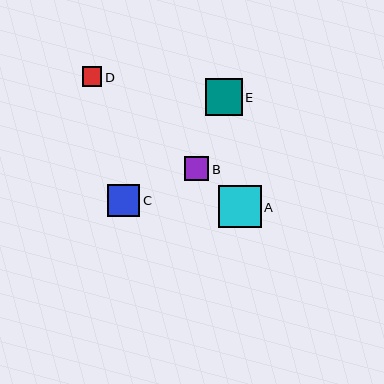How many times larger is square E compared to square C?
Square E is approximately 1.1 times the size of square C.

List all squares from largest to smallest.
From largest to smallest: A, E, C, B, D.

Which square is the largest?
Square A is the largest with a size of approximately 42 pixels.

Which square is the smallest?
Square D is the smallest with a size of approximately 19 pixels.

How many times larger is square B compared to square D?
Square B is approximately 1.3 times the size of square D.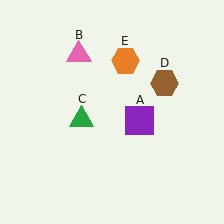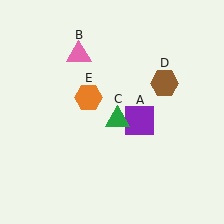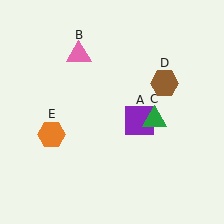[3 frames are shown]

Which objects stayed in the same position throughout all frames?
Purple square (object A) and pink triangle (object B) and brown hexagon (object D) remained stationary.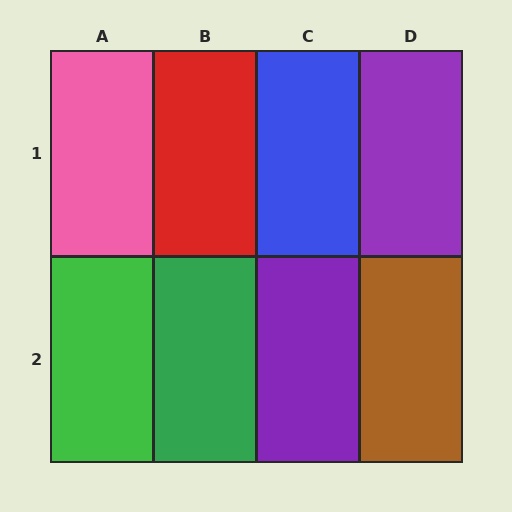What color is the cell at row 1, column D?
Purple.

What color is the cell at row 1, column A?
Pink.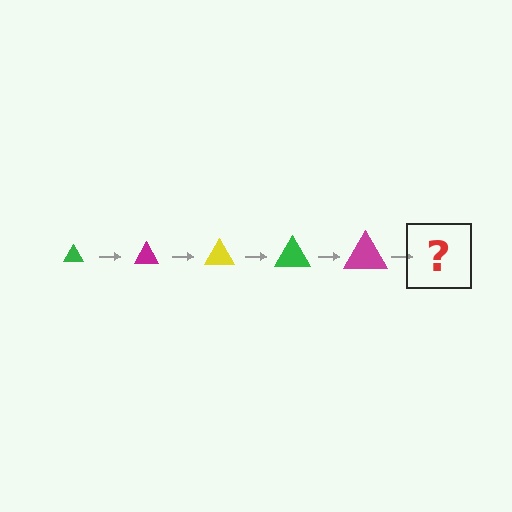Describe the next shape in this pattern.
It should be a yellow triangle, larger than the previous one.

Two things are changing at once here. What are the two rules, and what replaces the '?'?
The two rules are that the triangle grows larger each step and the color cycles through green, magenta, and yellow. The '?' should be a yellow triangle, larger than the previous one.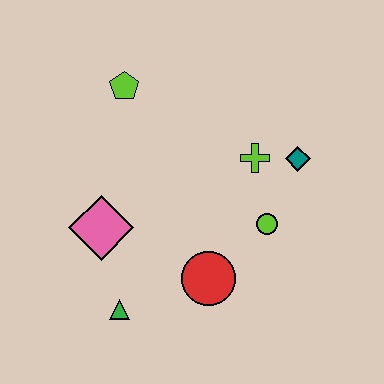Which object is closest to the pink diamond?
The green triangle is closest to the pink diamond.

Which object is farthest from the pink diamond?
The teal diamond is farthest from the pink diamond.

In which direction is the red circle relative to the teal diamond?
The red circle is below the teal diamond.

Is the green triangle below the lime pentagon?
Yes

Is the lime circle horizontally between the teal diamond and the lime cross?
Yes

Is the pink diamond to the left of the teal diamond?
Yes